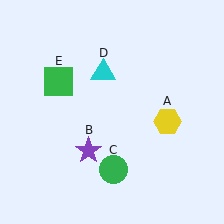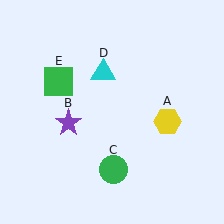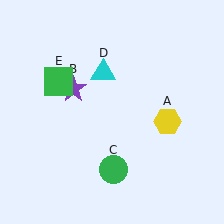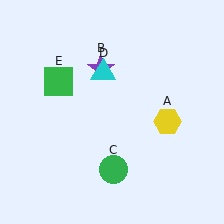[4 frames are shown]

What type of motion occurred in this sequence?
The purple star (object B) rotated clockwise around the center of the scene.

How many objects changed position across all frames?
1 object changed position: purple star (object B).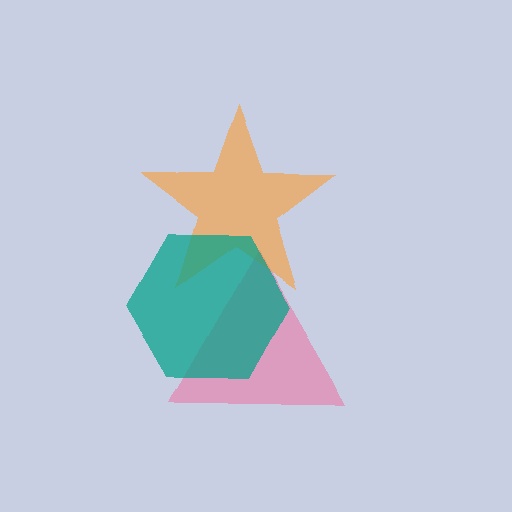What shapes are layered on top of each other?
The layered shapes are: a pink triangle, an orange star, a teal hexagon.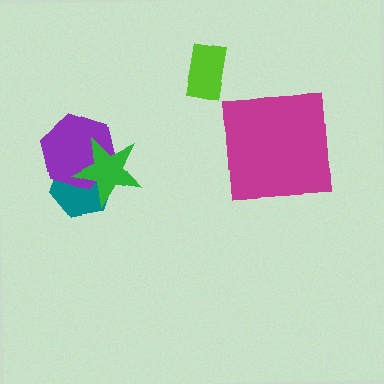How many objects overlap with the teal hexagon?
2 objects overlap with the teal hexagon.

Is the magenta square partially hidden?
No, no other shape covers it.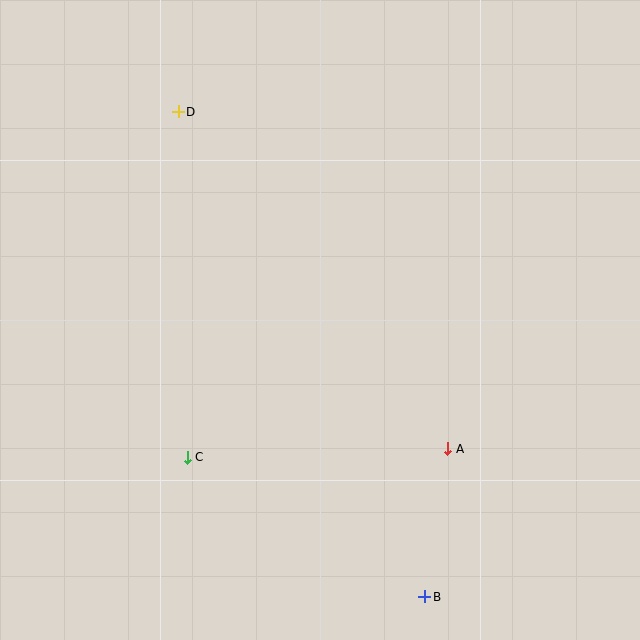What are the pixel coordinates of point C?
Point C is at (187, 457).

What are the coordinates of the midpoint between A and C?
The midpoint between A and C is at (317, 453).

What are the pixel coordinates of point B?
Point B is at (425, 597).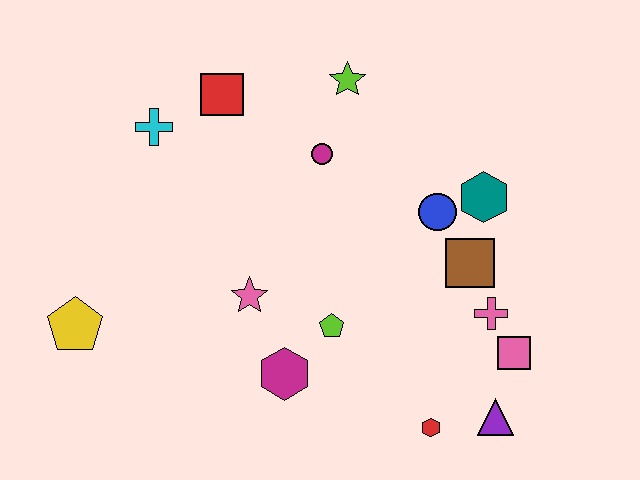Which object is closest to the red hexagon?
The purple triangle is closest to the red hexagon.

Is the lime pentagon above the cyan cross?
No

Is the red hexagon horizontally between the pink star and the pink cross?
Yes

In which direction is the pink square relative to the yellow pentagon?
The pink square is to the right of the yellow pentagon.